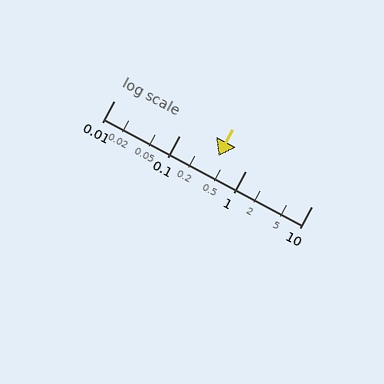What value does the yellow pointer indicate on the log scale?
The pointer indicates approximately 0.39.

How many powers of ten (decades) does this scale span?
The scale spans 3 decades, from 0.01 to 10.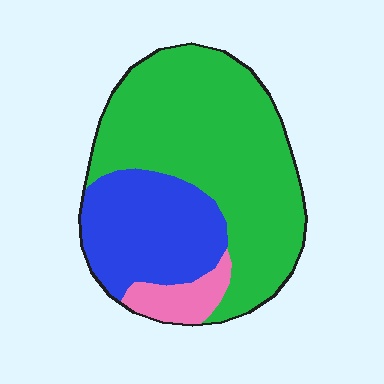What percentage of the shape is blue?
Blue covers 29% of the shape.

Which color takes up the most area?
Green, at roughly 65%.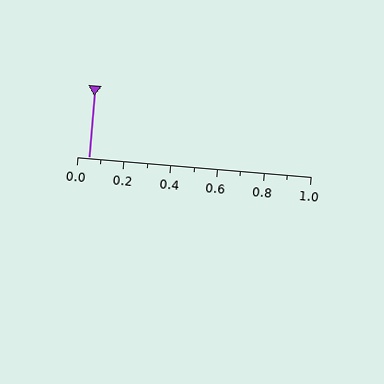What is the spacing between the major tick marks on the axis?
The major ticks are spaced 0.2 apart.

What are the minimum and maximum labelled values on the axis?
The axis runs from 0.0 to 1.0.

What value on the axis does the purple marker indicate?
The marker indicates approximately 0.05.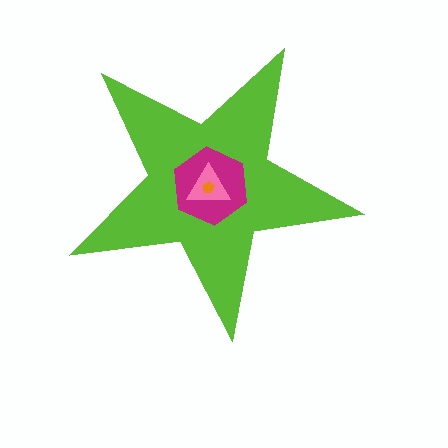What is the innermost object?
The orange pentagon.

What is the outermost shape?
The lime star.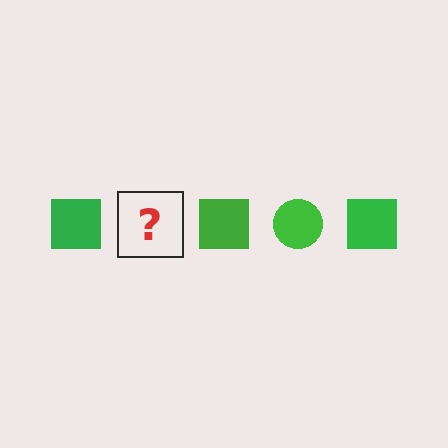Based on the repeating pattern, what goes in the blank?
The blank should be a green circle.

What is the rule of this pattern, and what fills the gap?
The rule is that the pattern cycles through square, circle shapes in green. The gap should be filled with a green circle.